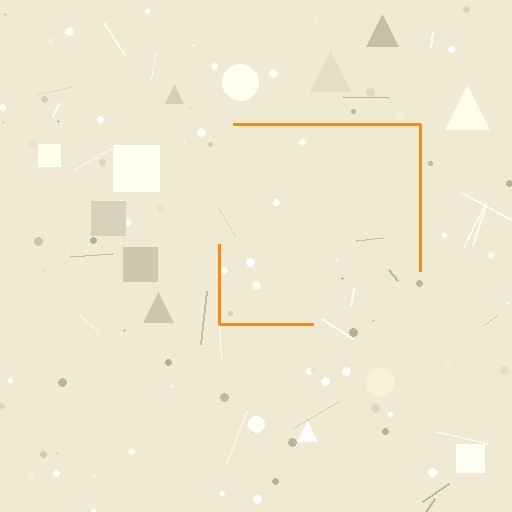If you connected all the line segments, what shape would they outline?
They would outline a square.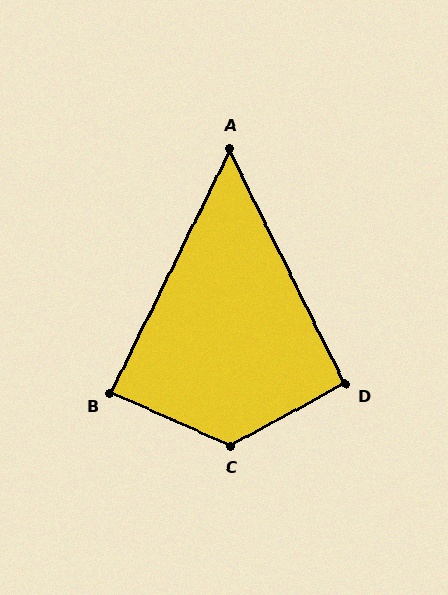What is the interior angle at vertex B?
Approximately 88 degrees (approximately right).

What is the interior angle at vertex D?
Approximately 92 degrees (approximately right).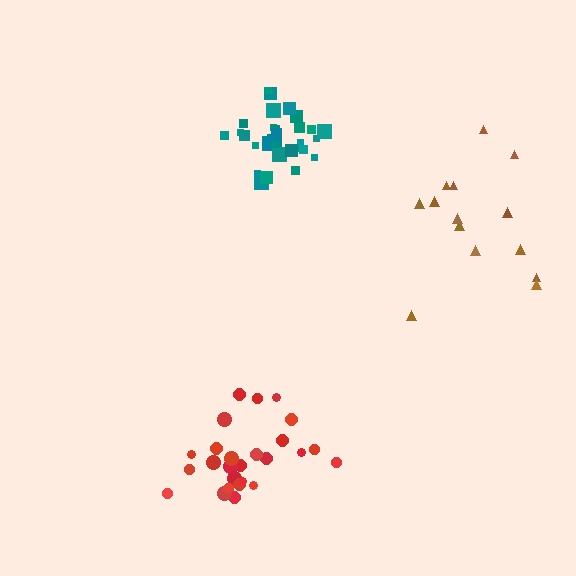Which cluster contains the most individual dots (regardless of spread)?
Teal (30).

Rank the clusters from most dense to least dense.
teal, red, brown.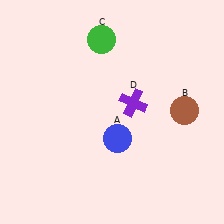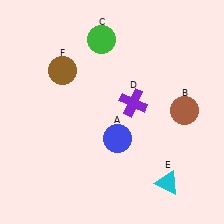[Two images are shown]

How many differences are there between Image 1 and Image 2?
There are 2 differences between the two images.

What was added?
A cyan triangle (E), a brown circle (F) were added in Image 2.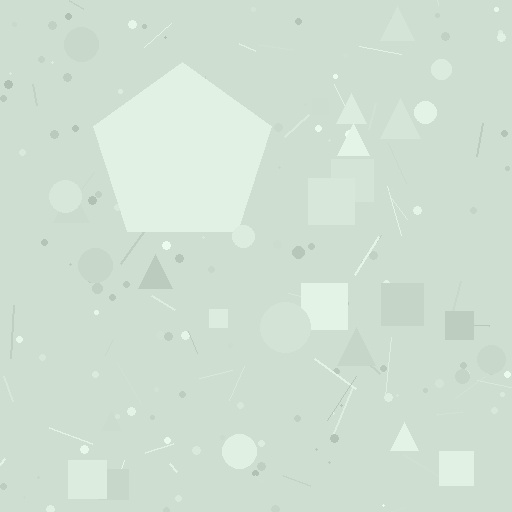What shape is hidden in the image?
A pentagon is hidden in the image.